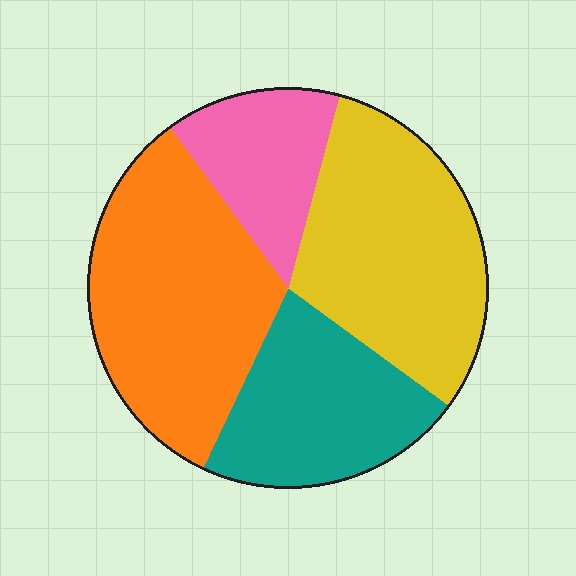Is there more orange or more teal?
Orange.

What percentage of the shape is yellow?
Yellow takes up between a sixth and a third of the shape.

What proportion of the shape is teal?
Teal takes up about one fifth (1/5) of the shape.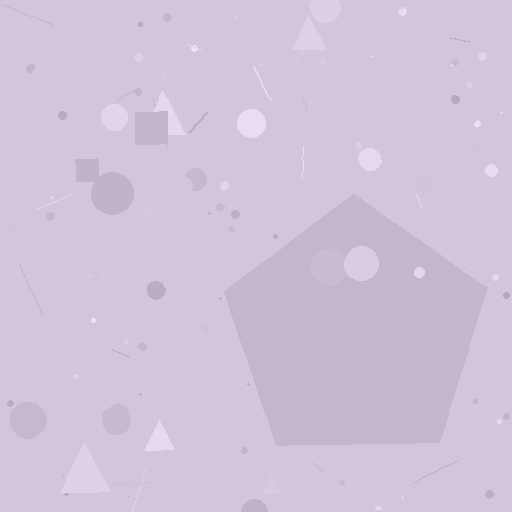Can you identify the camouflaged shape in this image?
The camouflaged shape is a pentagon.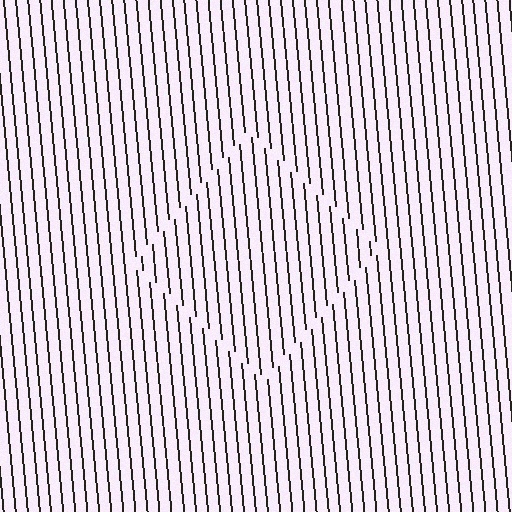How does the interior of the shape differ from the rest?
The interior of the shape contains the same grating, shifted by half a period — the contour is defined by the phase discontinuity where line-ends from the inner and outer gratings abut.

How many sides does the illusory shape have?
4 sides — the line-ends trace a square.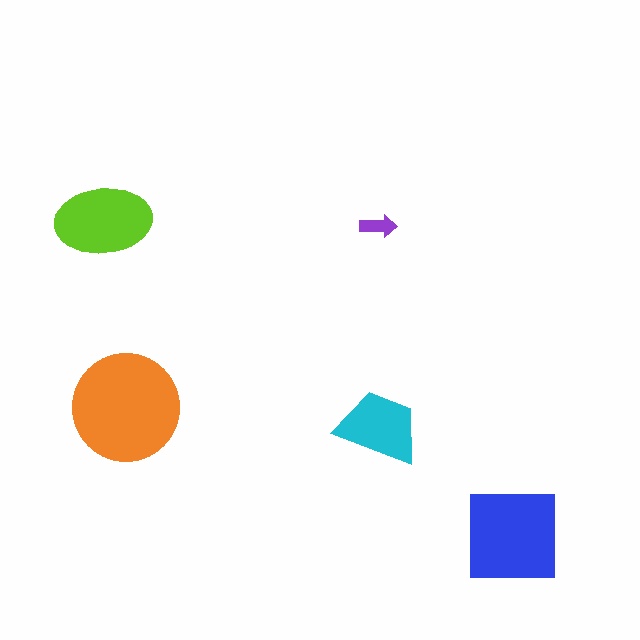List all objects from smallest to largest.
The purple arrow, the cyan trapezoid, the lime ellipse, the blue square, the orange circle.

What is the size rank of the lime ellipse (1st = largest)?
3rd.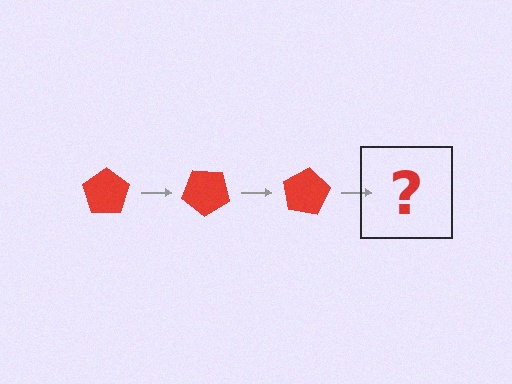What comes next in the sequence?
The next element should be a red pentagon rotated 120 degrees.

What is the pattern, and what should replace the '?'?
The pattern is that the pentagon rotates 40 degrees each step. The '?' should be a red pentagon rotated 120 degrees.